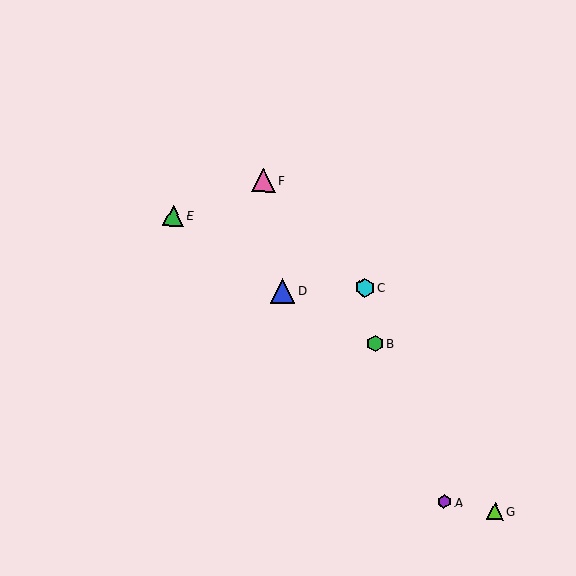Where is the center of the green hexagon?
The center of the green hexagon is at (375, 343).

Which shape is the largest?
The blue triangle (labeled D) is the largest.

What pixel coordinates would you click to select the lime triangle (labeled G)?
Click at (495, 512) to select the lime triangle G.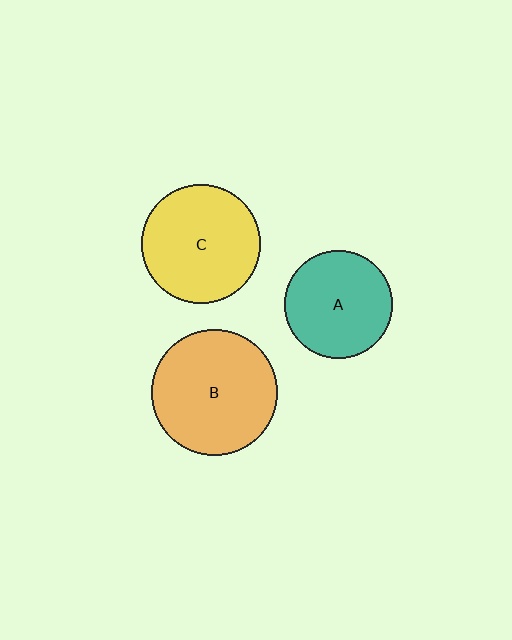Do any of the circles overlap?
No, none of the circles overlap.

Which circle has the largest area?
Circle B (orange).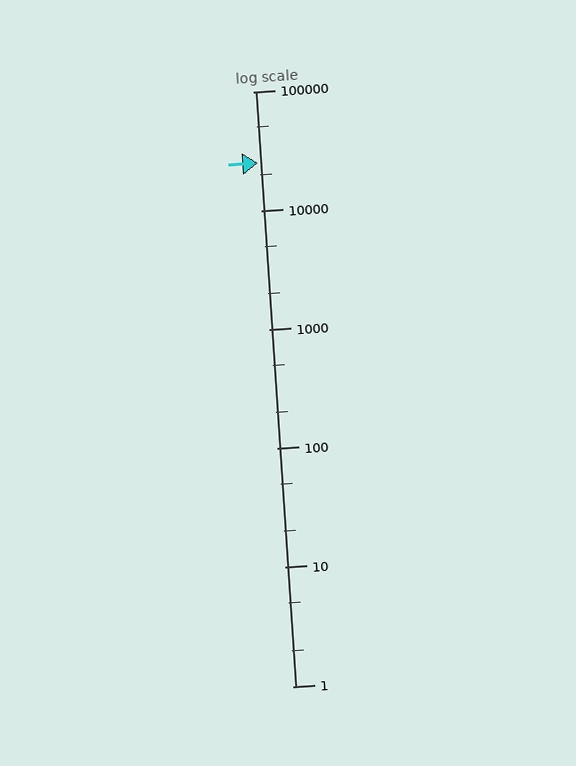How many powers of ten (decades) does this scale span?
The scale spans 5 decades, from 1 to 100000.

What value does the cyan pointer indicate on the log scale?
The pointer indicates approximately 25000.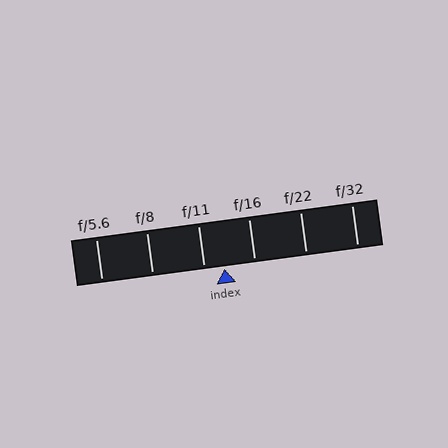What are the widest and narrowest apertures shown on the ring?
The widest aperture shown is f/5.6 and the narrowest is f/32.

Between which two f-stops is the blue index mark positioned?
The index mark is between f/11 and f/16.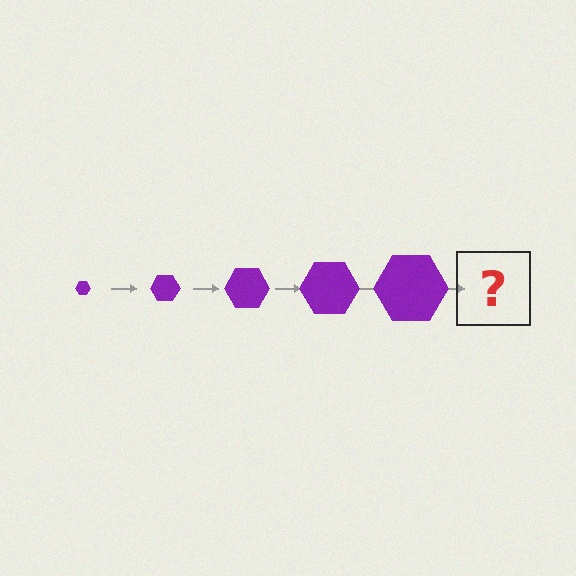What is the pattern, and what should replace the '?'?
The pattern is that the hexagon gets progressively larger each step. The '?' should be a purple hexagon, larger than the previous one.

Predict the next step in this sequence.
The next step is a purple hexagon, larger than the previous one.